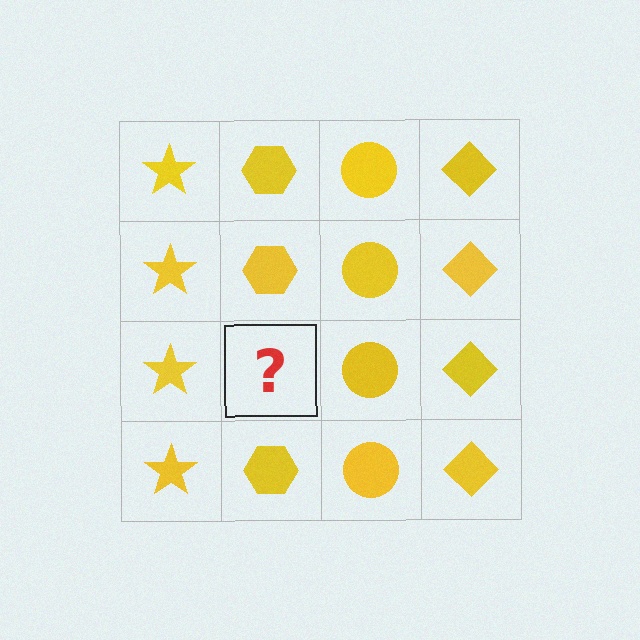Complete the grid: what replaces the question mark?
The question mark should be replaced with a yellow hexagon.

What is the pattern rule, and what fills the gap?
The rule is that each column has a consistent shape. The gap should be filled with a yellow hexagon.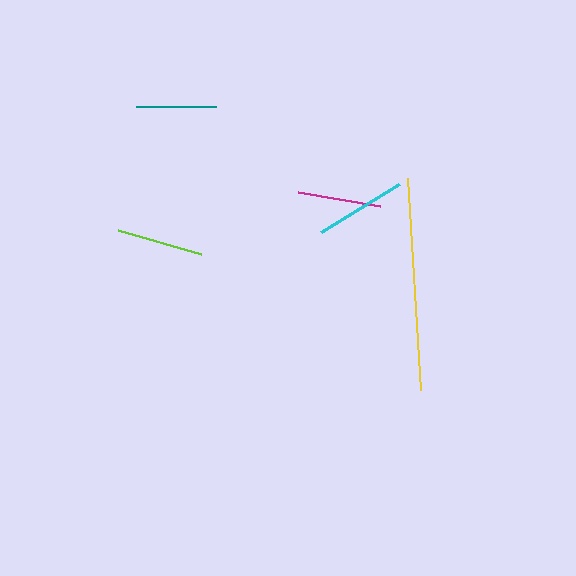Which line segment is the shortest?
The teal line is the shortest at approximately 80 pixels.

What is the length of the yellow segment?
The yellow segment is approximately 213 pixels long.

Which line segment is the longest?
The yellow line is the longest at approximately 213 pixels.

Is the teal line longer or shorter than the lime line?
The lime line is longer than the teal line.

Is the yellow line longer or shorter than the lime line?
The yellow line is longer than the lime line.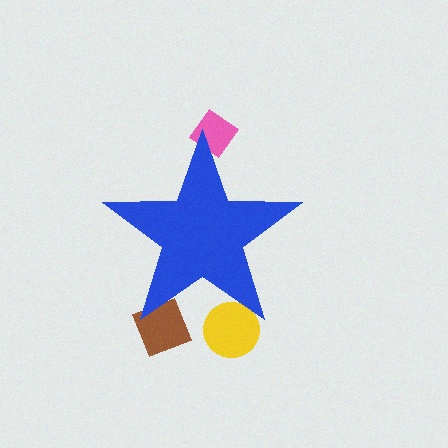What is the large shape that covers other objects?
A blue star.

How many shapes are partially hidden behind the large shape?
3 shapes are partially hidden.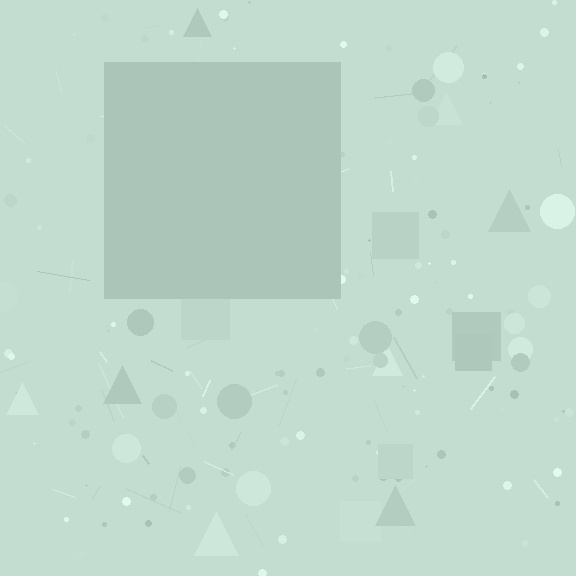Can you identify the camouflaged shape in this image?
The camouflaged shape is a square.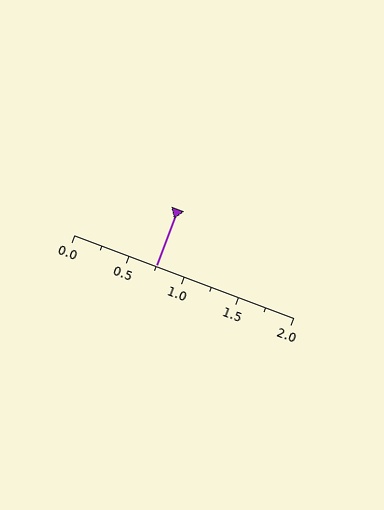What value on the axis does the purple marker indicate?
The marker indicates approximately 0.75.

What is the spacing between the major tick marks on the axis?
The major ticks are spaced 0.5 apart.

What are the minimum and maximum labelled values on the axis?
The axis runs from 0.0 to 2.0.